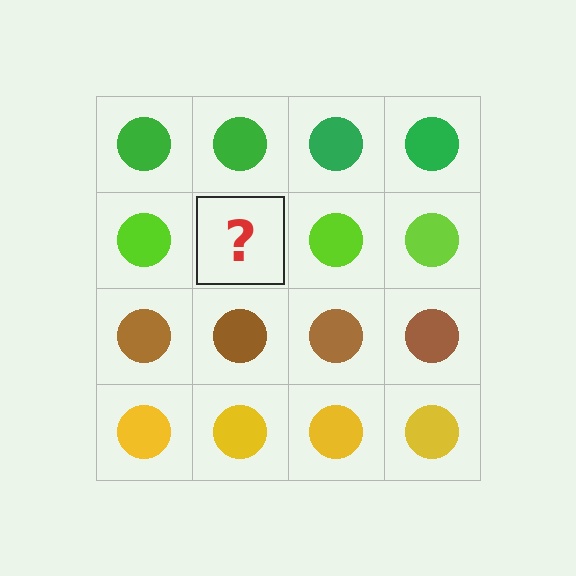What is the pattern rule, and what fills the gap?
The rule is that each row has a consistent color. The gap should be filled with a lime circle.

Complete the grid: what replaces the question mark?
The question mark should be replaced with a lime circle.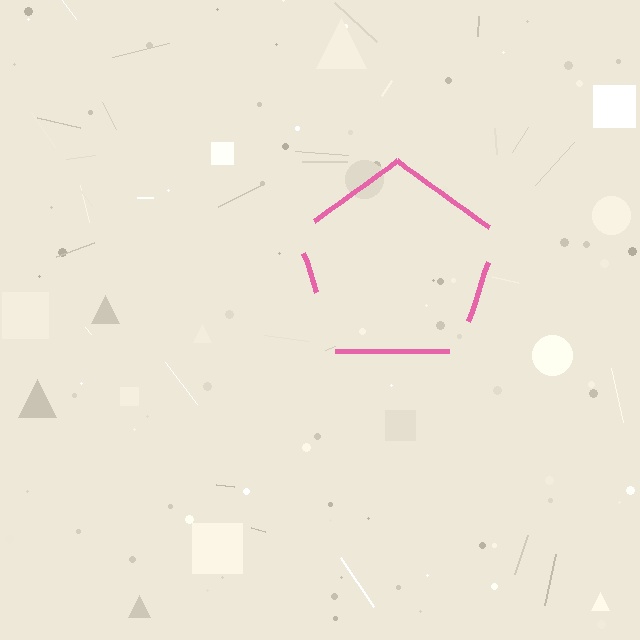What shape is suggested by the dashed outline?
The dashed outline suggests a pentagon.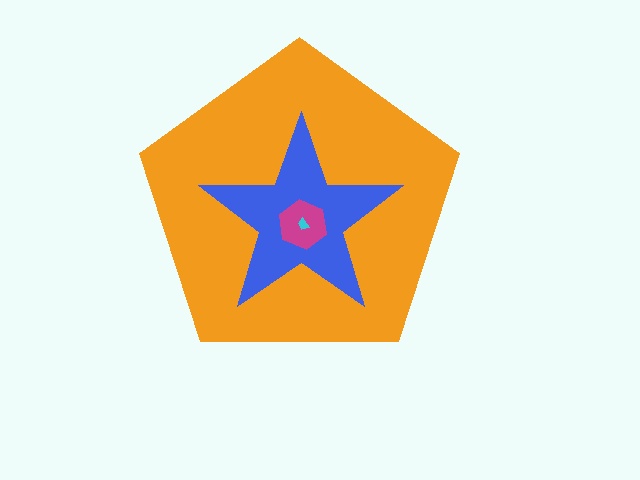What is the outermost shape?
The orange pentagon.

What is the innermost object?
The cyan trapezoid.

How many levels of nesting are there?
4.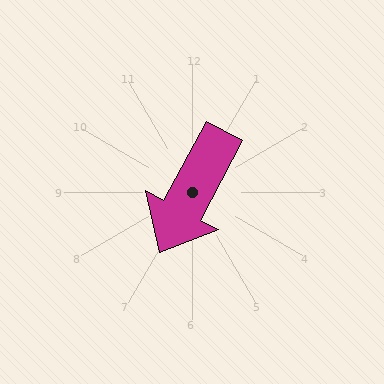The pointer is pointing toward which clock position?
Roughly 7 o'clock.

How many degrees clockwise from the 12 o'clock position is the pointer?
Approximately 208 degrees.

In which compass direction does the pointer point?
Southwest.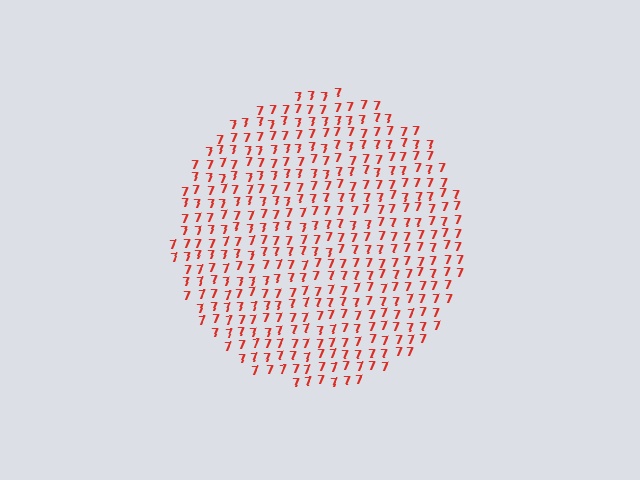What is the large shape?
The large shape is a circle.